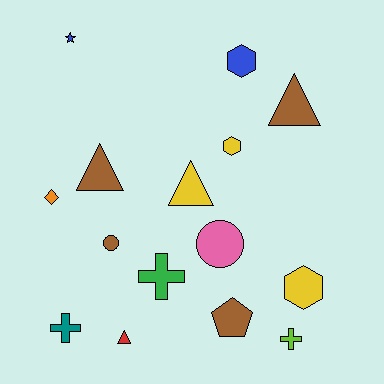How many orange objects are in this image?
There is 1 orange object.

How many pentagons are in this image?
There is 1 pentagon.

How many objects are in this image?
There are 15 objects.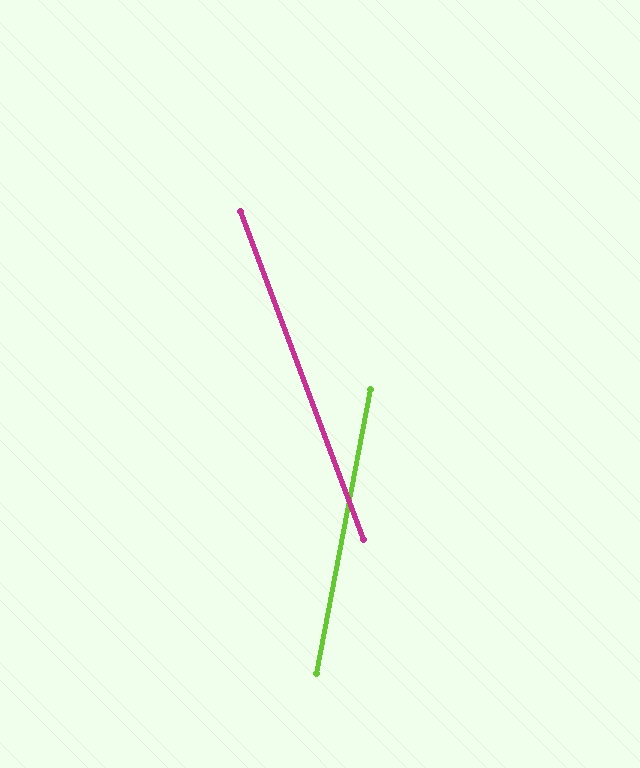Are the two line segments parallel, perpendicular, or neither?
Neither parallel nor perpendicular — they differ by about 31°.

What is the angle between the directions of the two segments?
Approximately 31 degrees.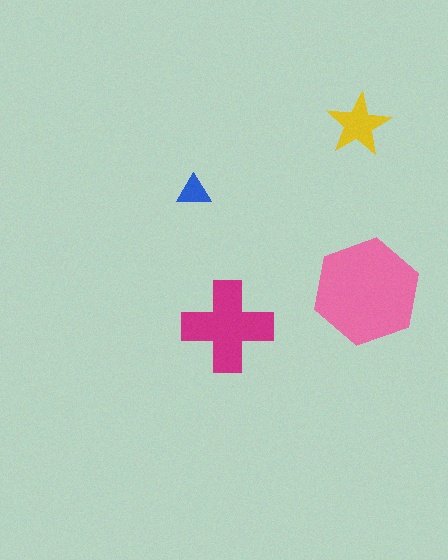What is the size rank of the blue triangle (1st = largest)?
4th.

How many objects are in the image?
There are 4 objects in the image.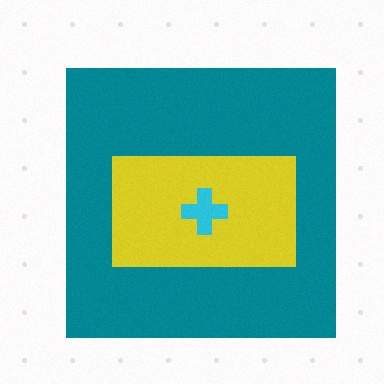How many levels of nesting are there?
3.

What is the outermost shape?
The teal square.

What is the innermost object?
The cyan cross.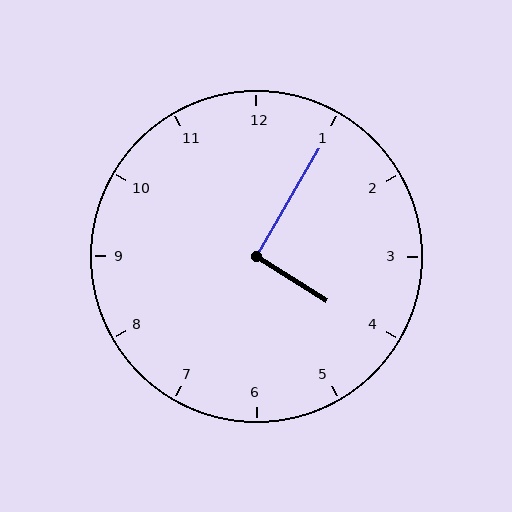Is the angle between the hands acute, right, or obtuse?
It is right.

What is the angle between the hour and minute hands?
Approximately 92 degrees.